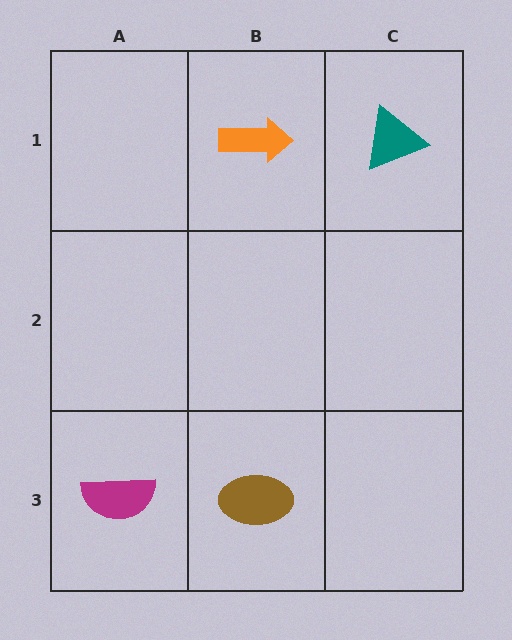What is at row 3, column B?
A brown ellipse.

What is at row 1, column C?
A teal triangle.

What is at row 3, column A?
A magenta semicircle.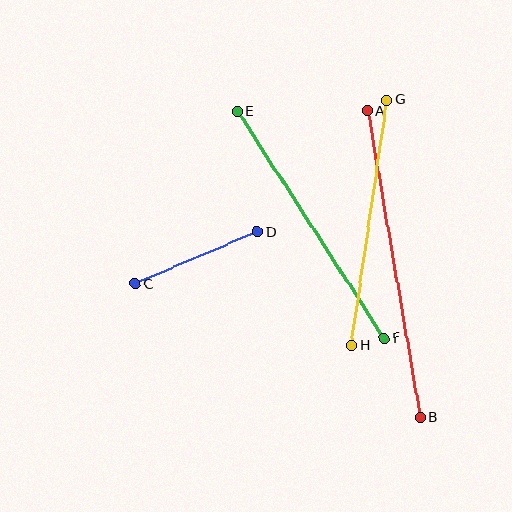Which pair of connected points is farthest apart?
Points A and B are farthest apart.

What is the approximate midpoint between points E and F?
The midpoint is at approximately (311, 225) pixels.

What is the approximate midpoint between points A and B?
The midpoint is at approximately (394, 264) pixels.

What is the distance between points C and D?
The distance is approximately 133 pixels.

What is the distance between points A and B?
The distance is approximately 311 pixels.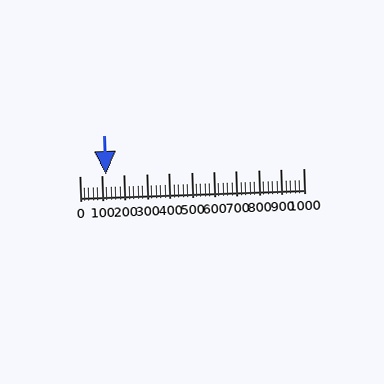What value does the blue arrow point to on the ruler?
The blue arrow points to approximately 120.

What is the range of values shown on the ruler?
The ruler shows values from 0 to 1000.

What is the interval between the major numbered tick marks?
The major tick marks are spaced 100 units apart.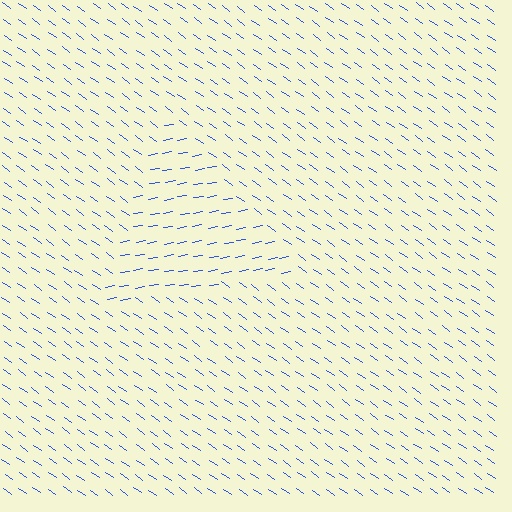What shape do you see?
I see a triangle.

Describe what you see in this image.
The image is filled with small blue line segments. A triangle region in the image has lines oriented differently from the surrounding lines, creating a visible texture boundary.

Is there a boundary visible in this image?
Yes, there is a texture boundary formed by a change in line orientation.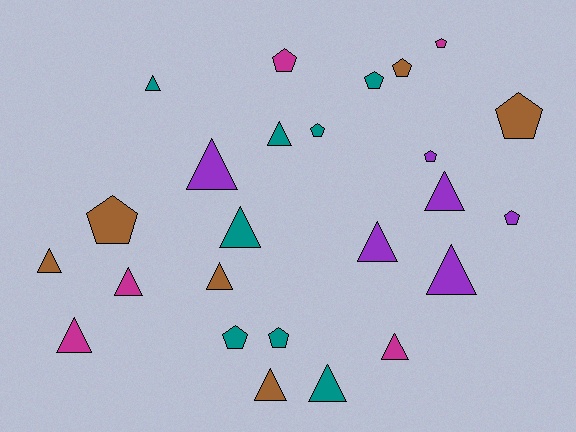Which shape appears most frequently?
Triangle, with 14 objects.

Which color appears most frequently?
Teal, with 8 objects.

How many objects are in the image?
There are 25 objects.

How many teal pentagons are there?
There are 4 teal pentagons.